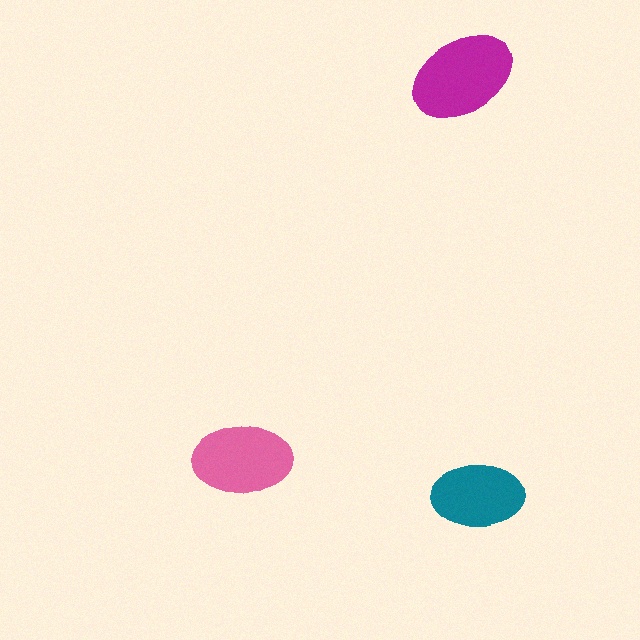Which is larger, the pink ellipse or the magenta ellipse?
The magenta one.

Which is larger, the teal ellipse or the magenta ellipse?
The magenta one.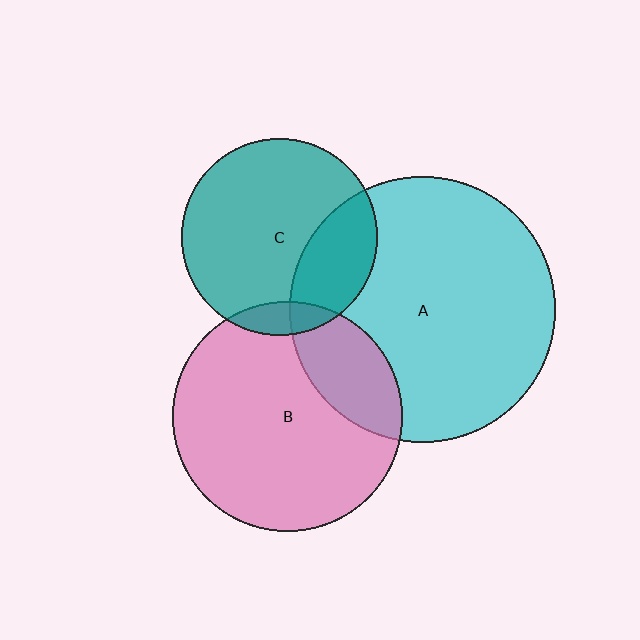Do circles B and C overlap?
Yes.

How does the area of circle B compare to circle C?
Approximately 1.4 times.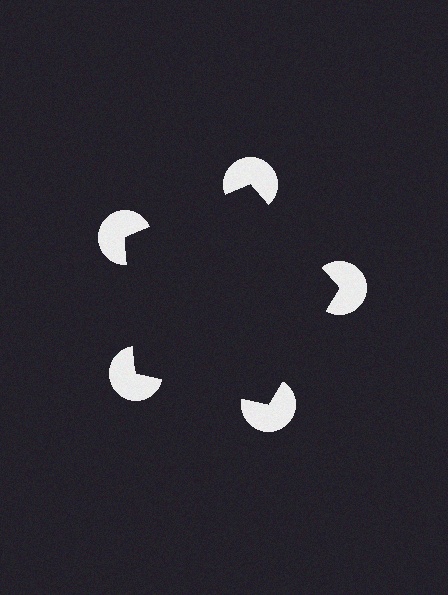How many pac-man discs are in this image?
There are 5 — one at each vertex of the illusory pentagon.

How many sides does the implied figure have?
5 sides.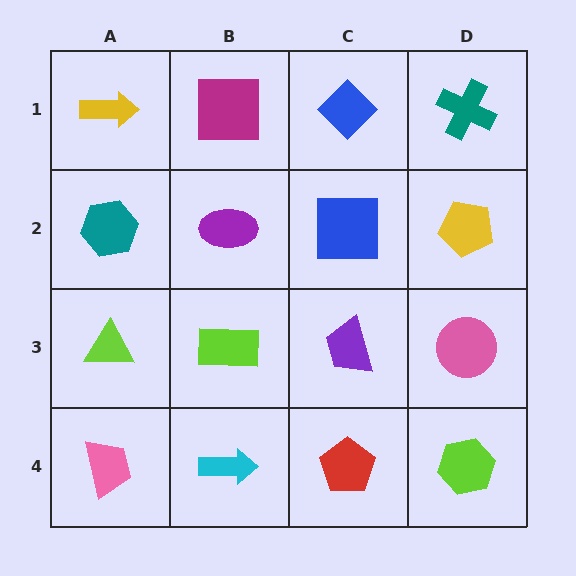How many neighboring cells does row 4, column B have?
3.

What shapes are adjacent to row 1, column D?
A yellow pentagon (row 2, column D), a blue diamond (row 1, column C).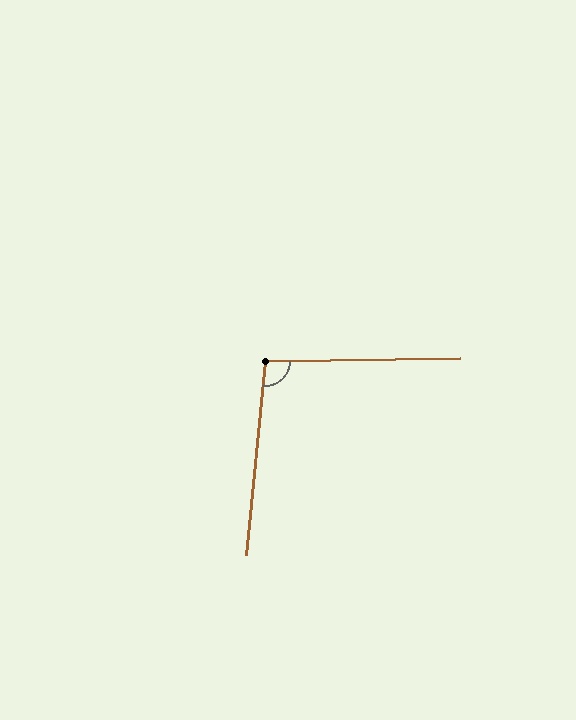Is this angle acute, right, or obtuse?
It is obtuse.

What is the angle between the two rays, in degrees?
Approximately 96 degrees.